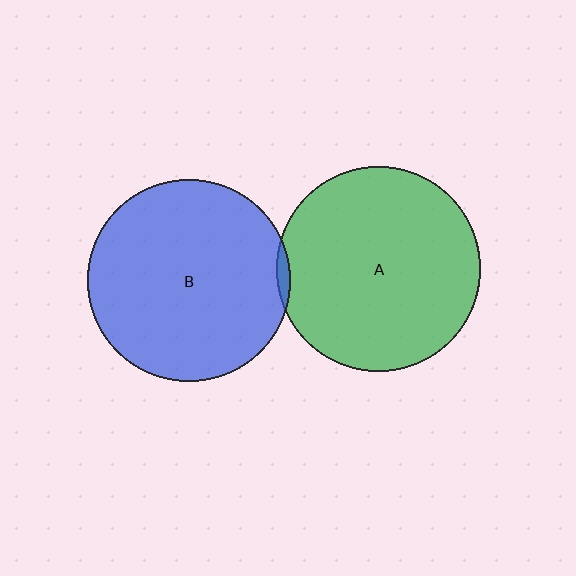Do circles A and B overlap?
Yes.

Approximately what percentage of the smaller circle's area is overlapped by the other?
Approximately 5%.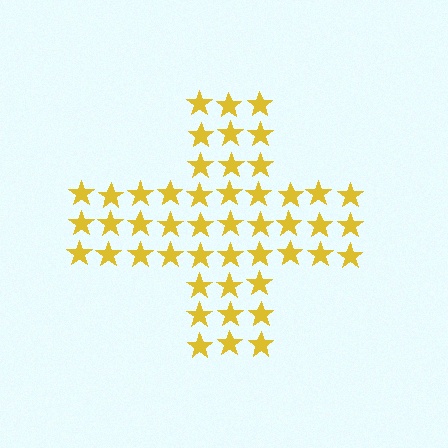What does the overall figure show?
The overall figure shows a cross.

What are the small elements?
The small elements are stars.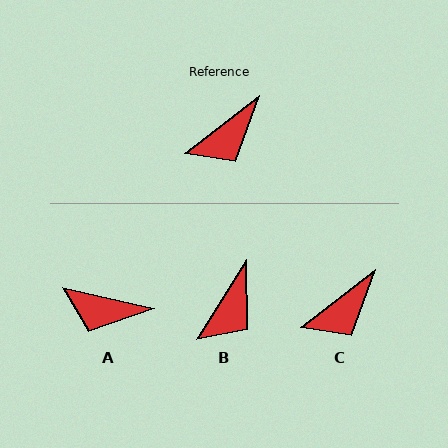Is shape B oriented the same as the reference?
No, it is off by about 21 degrees.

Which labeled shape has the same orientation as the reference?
C.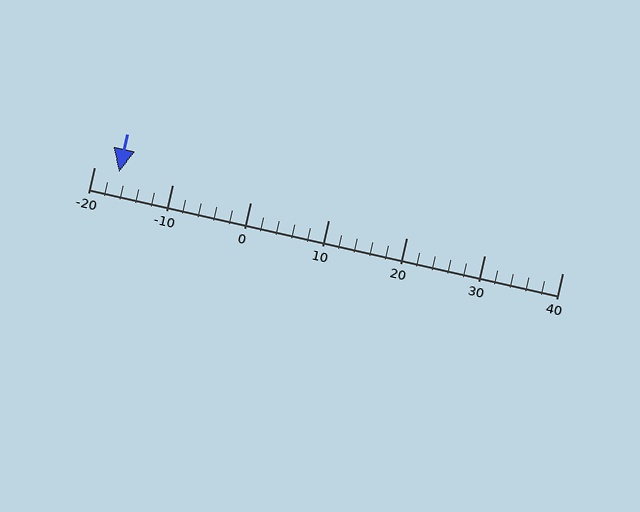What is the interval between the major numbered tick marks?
The major tick marks are spaced 10 units apart.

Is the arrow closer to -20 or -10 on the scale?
The arrow is closer to -20.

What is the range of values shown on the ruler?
The ruler shows values from -20 to 40.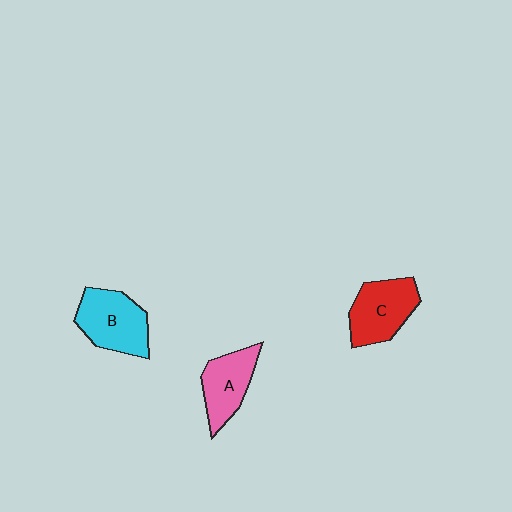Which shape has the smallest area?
Shape A (pink).